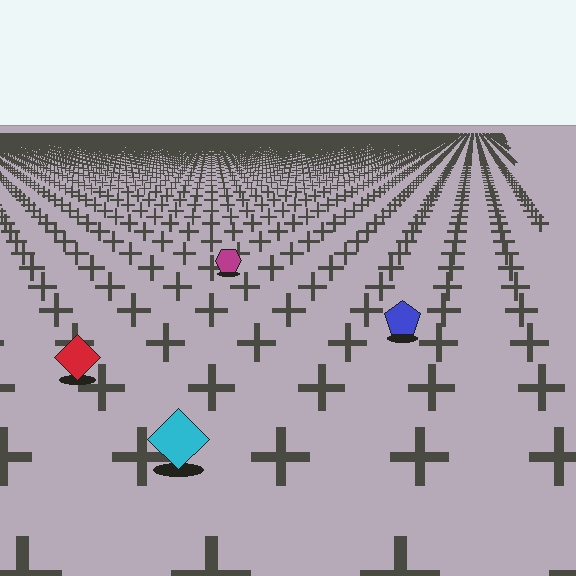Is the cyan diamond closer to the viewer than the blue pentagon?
Yes. The cyan diamond is closer — you can tell from the texture gradient: the ground texture is coarser near it.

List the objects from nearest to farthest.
From nearest to farthest: the cyan diamond, the red diamond, the blue pentagon, the magenta hexagon.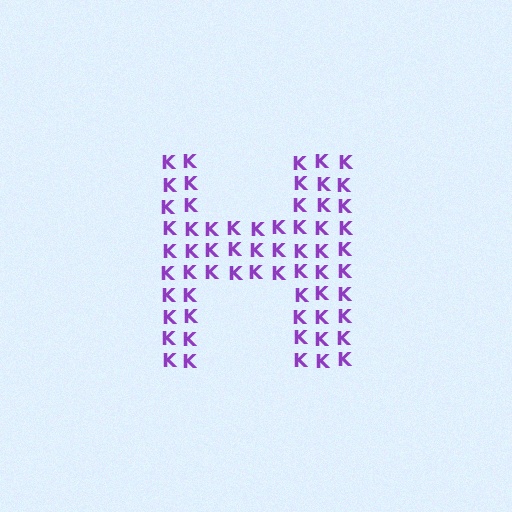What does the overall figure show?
The overall figure shows the letter H.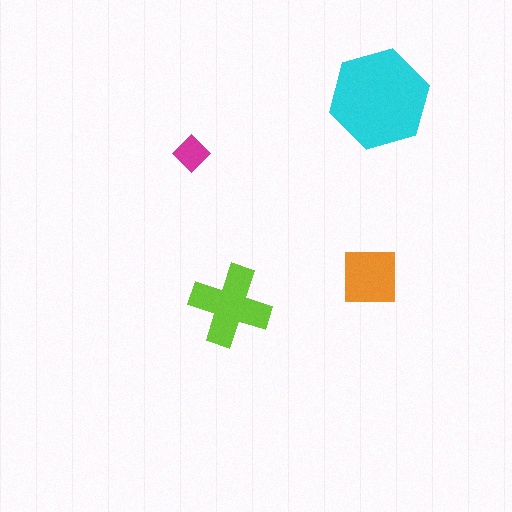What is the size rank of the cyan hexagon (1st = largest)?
1st.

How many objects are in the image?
There are 4 objects in the image.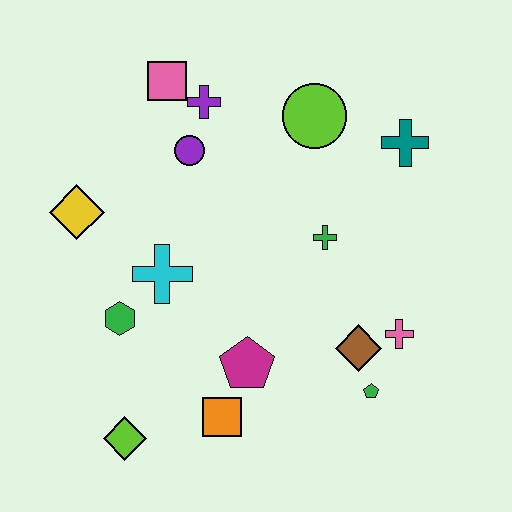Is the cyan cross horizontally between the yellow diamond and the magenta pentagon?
Yes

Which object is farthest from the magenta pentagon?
The pink square is farthest from the magenta pentagon.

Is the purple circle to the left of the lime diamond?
No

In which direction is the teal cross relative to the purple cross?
The teal cross is to the right of the purple cross.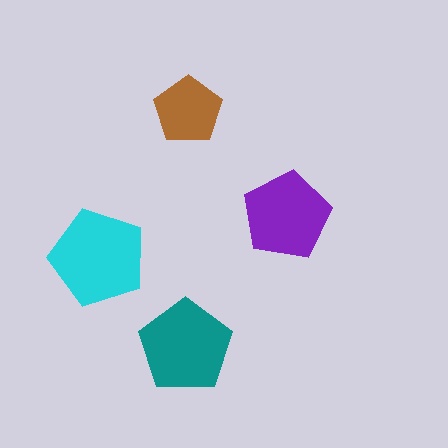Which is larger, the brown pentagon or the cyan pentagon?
The cyan one.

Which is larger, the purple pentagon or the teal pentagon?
The teal one.